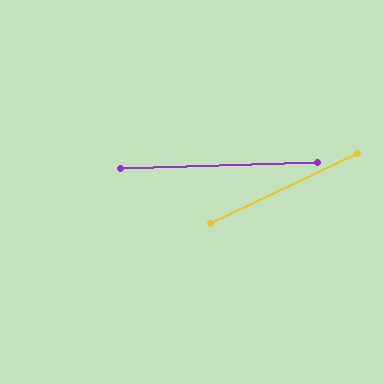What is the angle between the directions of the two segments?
Approximately 24 degrees.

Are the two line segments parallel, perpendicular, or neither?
Neither parallel nor perpendicular — they differ by about 24°.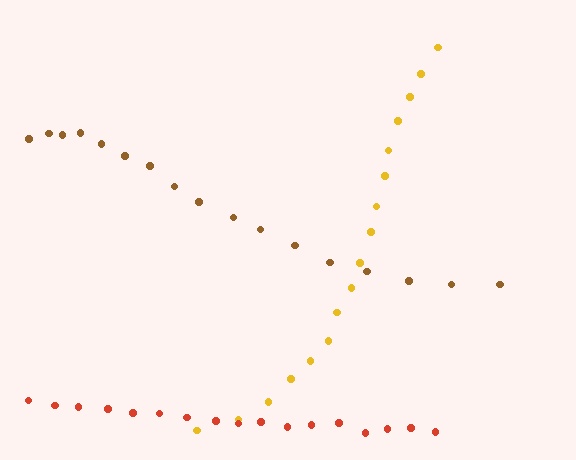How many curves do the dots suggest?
There are 3 distinct paths.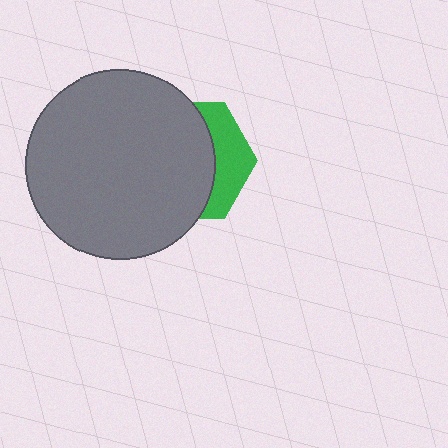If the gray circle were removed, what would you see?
You would see the complete green hexagon.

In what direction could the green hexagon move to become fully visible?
The green hexagon could move right. That would shift it out from behind the gray circle entirely.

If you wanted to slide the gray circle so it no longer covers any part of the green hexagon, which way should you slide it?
Slide it left — that is the most direct way to separate the two shapes.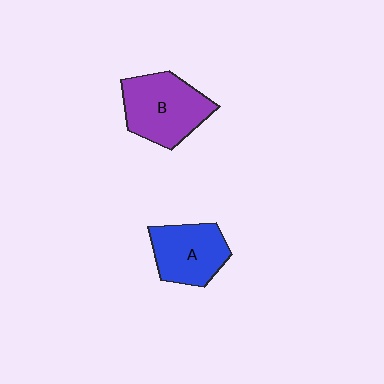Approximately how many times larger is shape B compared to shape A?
Approximately 1.3 times.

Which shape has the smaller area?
Shape A (blue).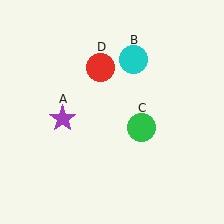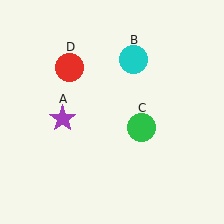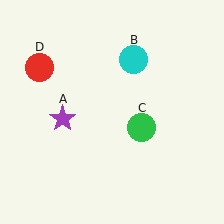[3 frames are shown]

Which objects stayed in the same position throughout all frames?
Purple star (object A) and cyan circle (object B) and green circle (object C) remained stationary.